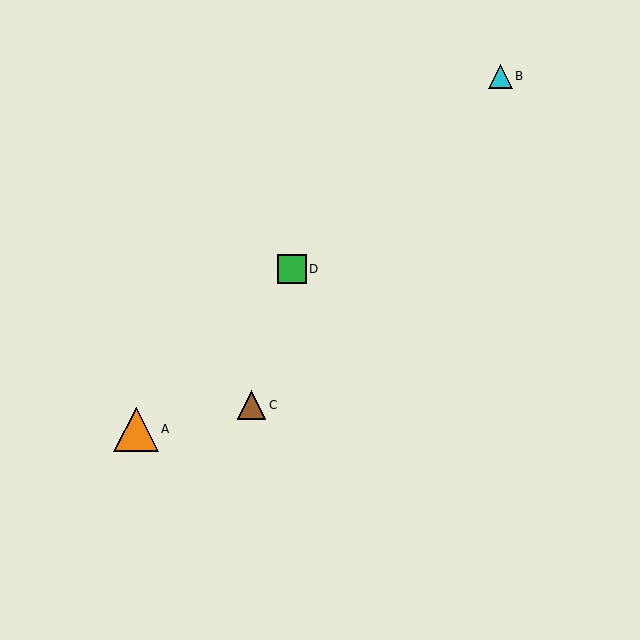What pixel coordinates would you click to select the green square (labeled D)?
Click at (292, 269) to select the green square D.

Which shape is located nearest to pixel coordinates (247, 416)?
The brown triangle (labeled C) at (252, 405) is nearest to that location.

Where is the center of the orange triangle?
The center of the orange triangle is at (136, 429).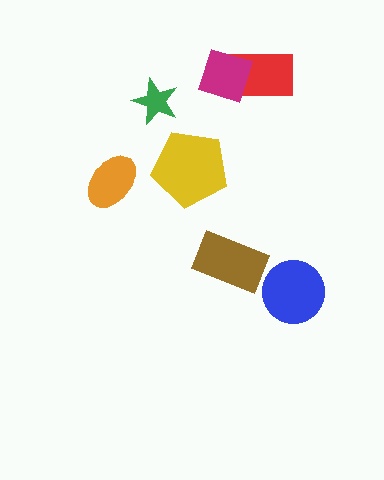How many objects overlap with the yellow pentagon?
0 objects overlap with the yellow pentagon.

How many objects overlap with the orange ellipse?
0 objects overlap with the orange ellipse.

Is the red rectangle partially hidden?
Yes, it is partially covered by another shape.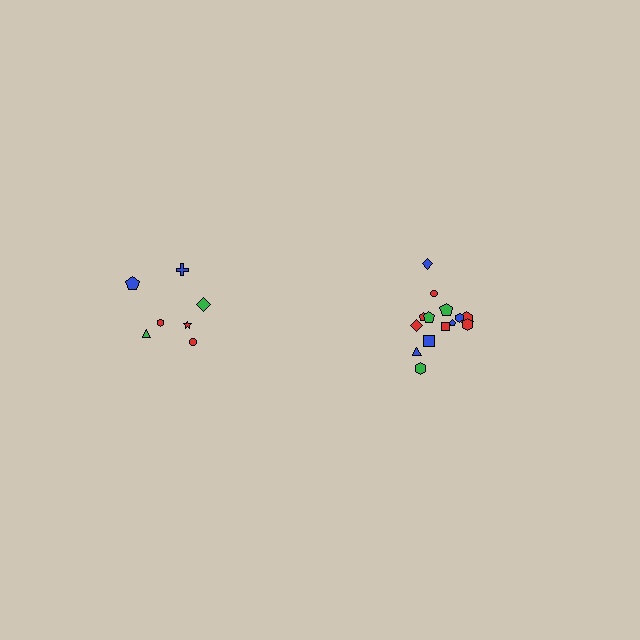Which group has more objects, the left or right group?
The right group.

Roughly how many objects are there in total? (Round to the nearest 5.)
Roughly 20 objects in total.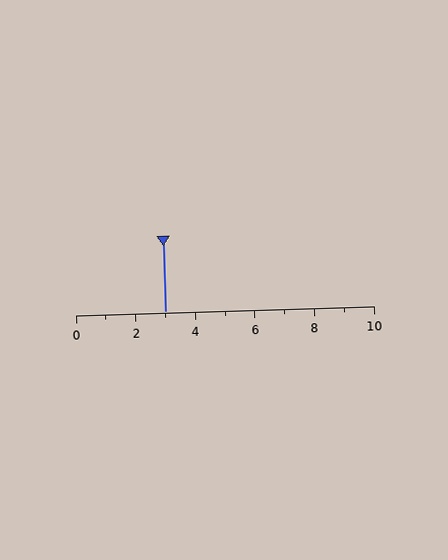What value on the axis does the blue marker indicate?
The marker indicates approximately 3.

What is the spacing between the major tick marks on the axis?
The major ticks are spaced 2 apart.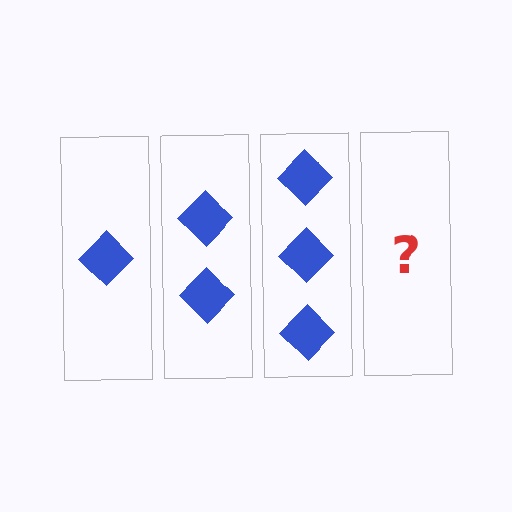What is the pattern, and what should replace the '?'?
The pattern is that each step adds one more diamond. The '?' should be 4 diamonds.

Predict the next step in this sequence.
The next step is 4 diamonds.